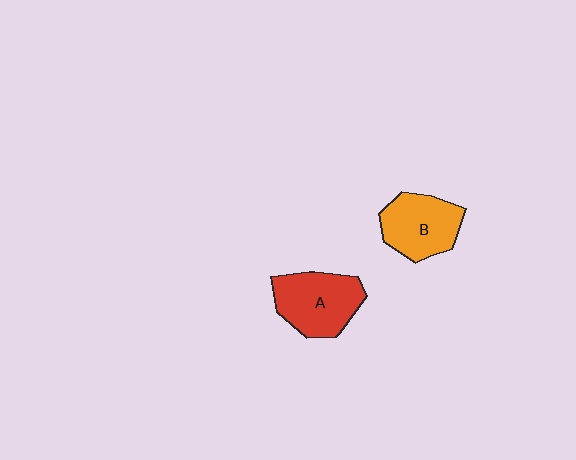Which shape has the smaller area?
Shape B (orange).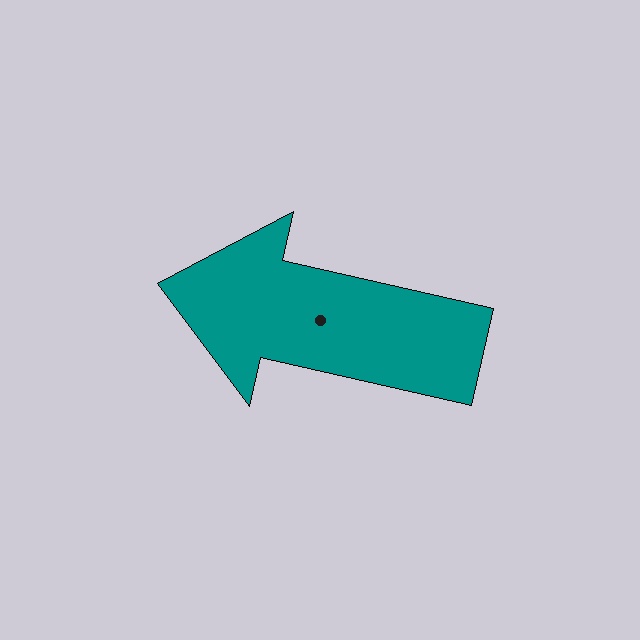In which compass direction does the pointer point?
West.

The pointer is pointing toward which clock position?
Roughly 9 o'clock.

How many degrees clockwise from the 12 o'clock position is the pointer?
Approximately 283 degrees.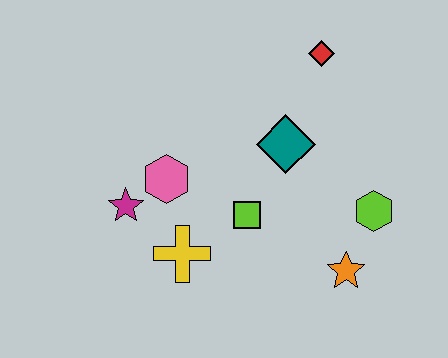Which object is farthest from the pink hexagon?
The lime hexagon is farthest from the pink hexagon.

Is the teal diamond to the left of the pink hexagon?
No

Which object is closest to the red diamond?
The teal diamond is closest to the red diamond.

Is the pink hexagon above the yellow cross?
Yes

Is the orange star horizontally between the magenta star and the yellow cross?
No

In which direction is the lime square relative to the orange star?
The lime square is to the left of the orange star.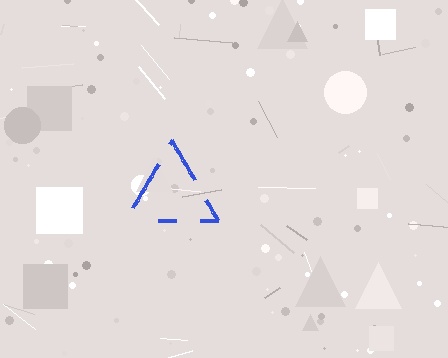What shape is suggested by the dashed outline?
The dashed outline suggests a triangle.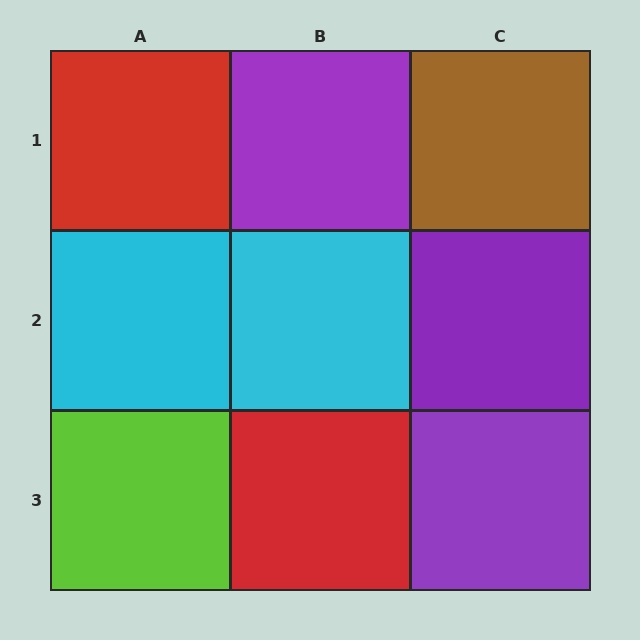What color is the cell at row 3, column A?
Lime.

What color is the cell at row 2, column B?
Cyan.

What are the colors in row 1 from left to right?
Red, purple, brown.